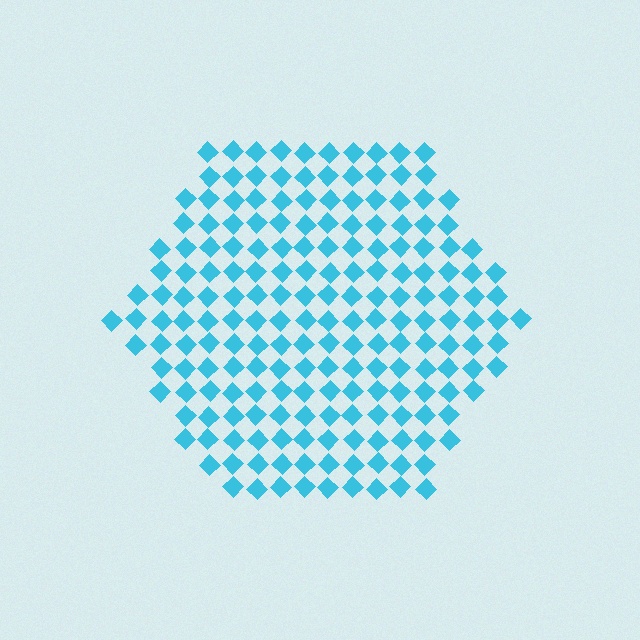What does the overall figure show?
The overall figure shows a hexagon.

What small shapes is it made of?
It is made of small diamonds.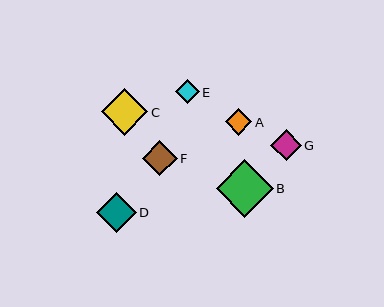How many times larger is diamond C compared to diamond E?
Diamond C is approximately 2.0 times the size of diamond E.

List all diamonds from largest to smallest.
From largest to smallest: B, C, D, F, G, A, E.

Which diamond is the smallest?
Diamond E is the smallest with a size of approximately 24 pixels.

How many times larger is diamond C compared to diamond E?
Diamond C is approximately 2.0 times the size of diamond E.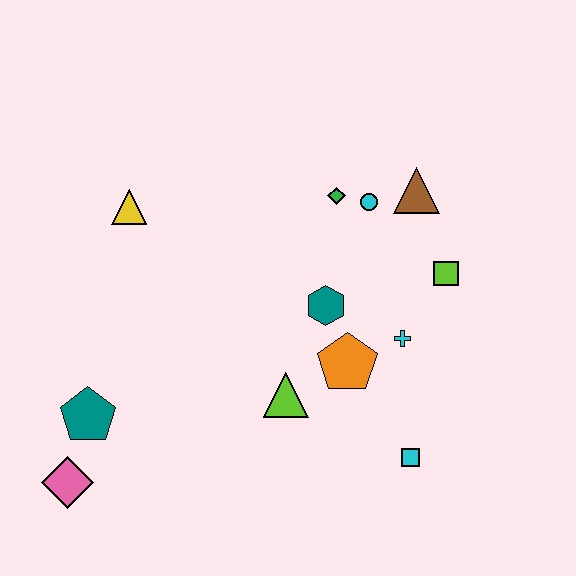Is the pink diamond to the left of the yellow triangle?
Yes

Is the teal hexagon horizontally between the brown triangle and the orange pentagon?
No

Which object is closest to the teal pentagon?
The pink diamond is closest to the teal pentagon.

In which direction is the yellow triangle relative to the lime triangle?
The yellow triangle is above the lime triangle.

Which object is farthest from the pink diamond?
The brown triangle is farthest from the pink diamond.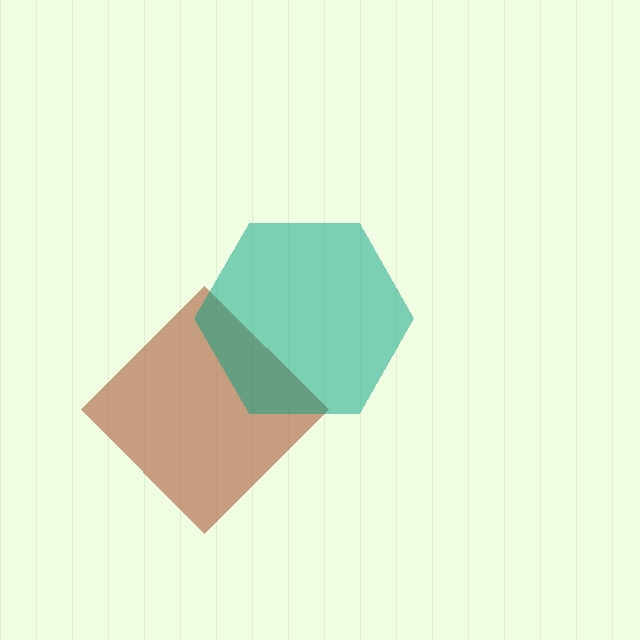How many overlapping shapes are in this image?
There are 2 overlapping shapes in the image.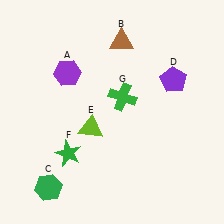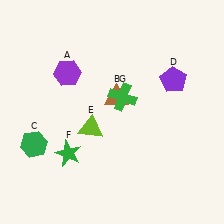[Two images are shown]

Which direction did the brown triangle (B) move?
The brown triangle (B) moved down.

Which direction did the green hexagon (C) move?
The green hexagon (C) moved up.